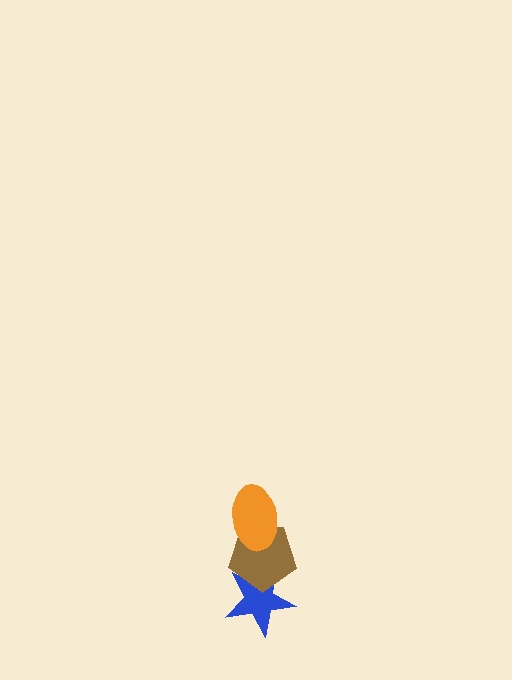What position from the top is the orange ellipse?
The orange ellipse is 1st from the top.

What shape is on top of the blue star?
The brown pentagon is on top of the blue star.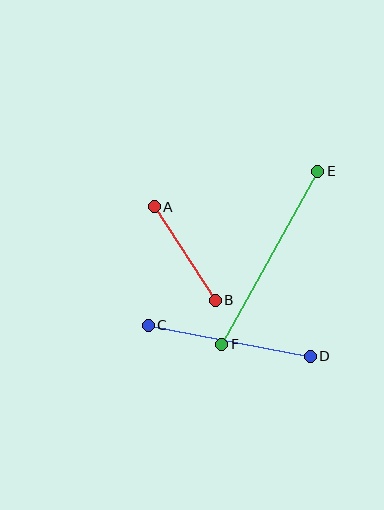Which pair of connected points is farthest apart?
Points E and F are farthest apart.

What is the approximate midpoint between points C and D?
The midpoint is at approximately (229, 341) pixels.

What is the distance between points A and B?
The distance is approximately 111 pixels.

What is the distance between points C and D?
The distance is approximately 165 pixels.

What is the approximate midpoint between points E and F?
The midpoint is at approximately (270, 258) pixels.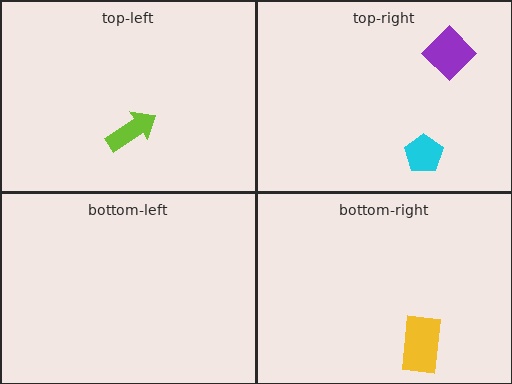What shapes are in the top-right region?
The purple diamond, the cyan pentagon.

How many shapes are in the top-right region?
2.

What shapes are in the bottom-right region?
The yellow rectangle.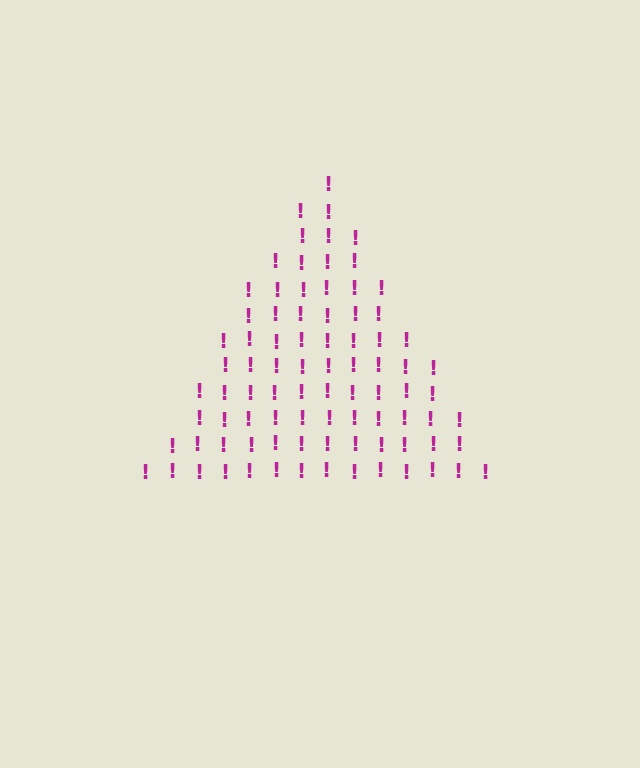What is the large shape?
The large shape is a triangle.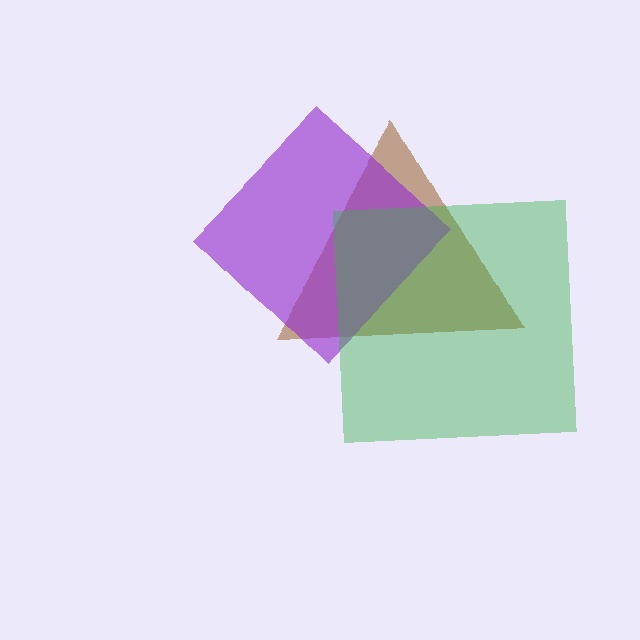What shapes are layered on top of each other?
The layered shapes are: a brown triangle, a purple diamond, a green square.